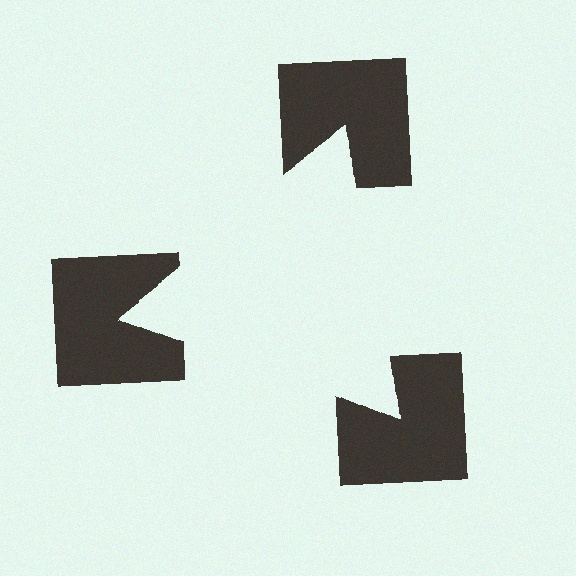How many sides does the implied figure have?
3 sides.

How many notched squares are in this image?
There are 3 — one at each vertex of the illusory triangle.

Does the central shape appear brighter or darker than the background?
It typically appears slightly brighter than the background, even though no actual brightness change is drawn.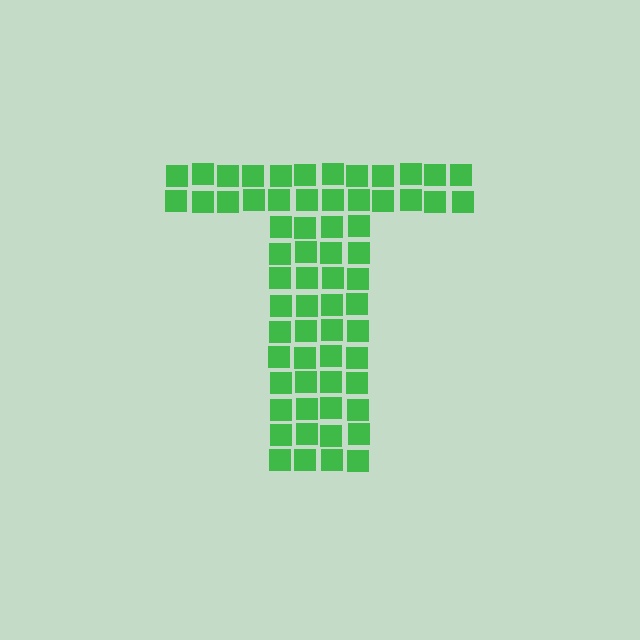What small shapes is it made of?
It is made of small squares.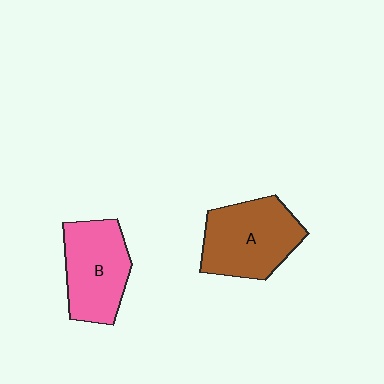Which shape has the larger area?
Shape A (brown).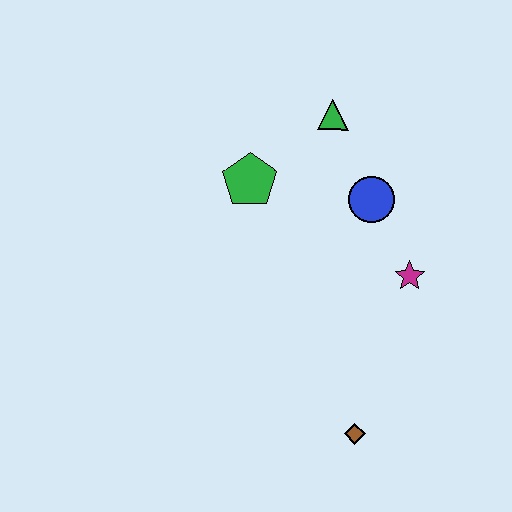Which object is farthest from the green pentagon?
The brown diamond is farthest from the green pentagon.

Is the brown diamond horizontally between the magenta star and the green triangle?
Yes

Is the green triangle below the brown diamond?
No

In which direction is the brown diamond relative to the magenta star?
The brown diamond is below the magenta star.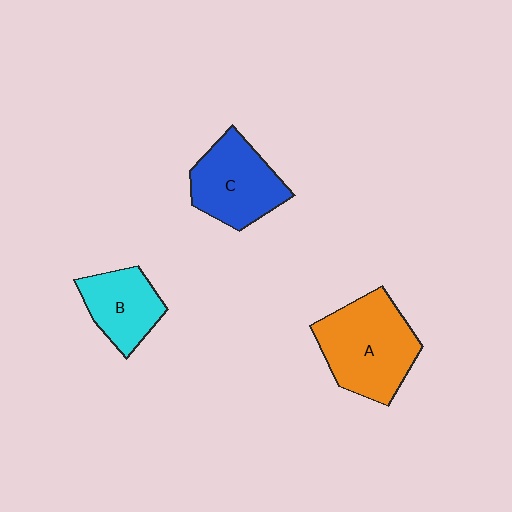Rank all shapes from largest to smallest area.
From largest to smallest: A (orange), C (blue), B (cyan).